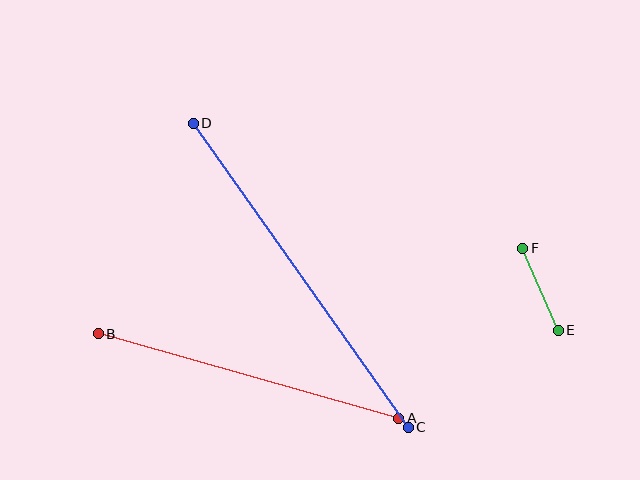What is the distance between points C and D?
The distance is approximately 372 pixels.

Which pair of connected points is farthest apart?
Points C and D are farthest apart.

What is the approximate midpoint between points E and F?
The midpoint is at approximately (540, 289) pixels.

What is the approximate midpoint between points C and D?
The midpoint is at approximately (301, 275) pixels.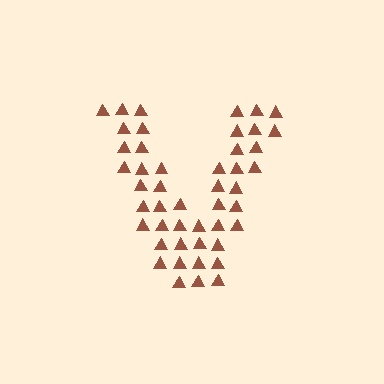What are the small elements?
The small elements are triangles.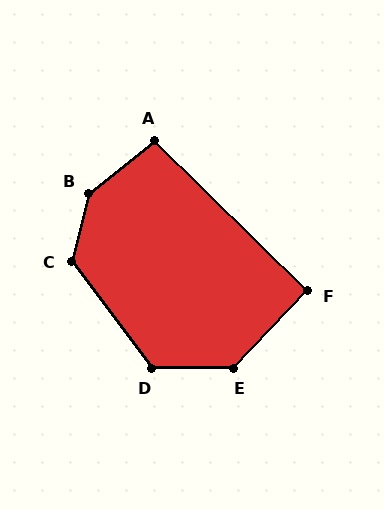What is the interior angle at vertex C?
Approximately 129 degrees (obtuse).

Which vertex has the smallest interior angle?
F, at approximately 91 degrees.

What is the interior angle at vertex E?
Approximately 134 degrees (obtuse).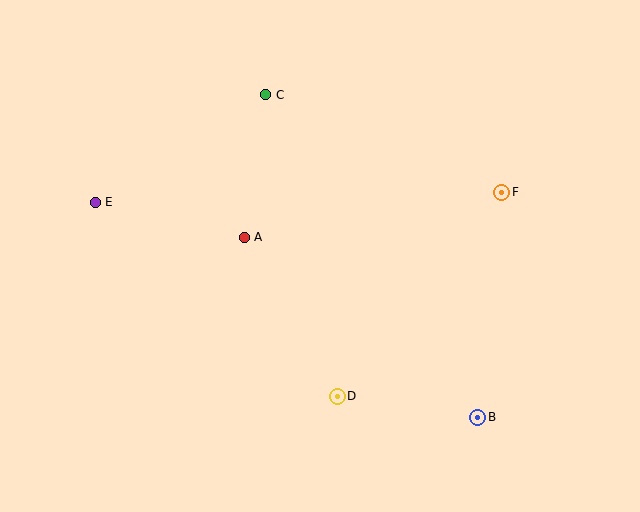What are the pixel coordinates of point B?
Point B is at (478, 417).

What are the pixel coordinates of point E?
Point E is at (95, 202).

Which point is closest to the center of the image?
Point A at (244, 237) is closest to the center.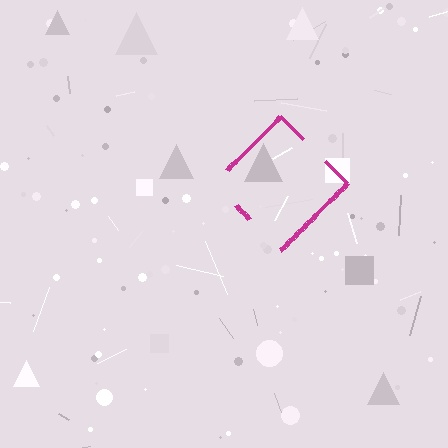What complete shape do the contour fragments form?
The contour fragments form a diamond.